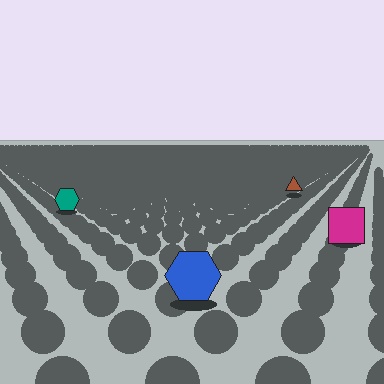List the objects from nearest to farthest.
From nearest to farthest: the blue hexagon, the magenta square, the teal hexagon, the brown triangle.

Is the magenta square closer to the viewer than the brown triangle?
Yes. The magenta square is closer — you can tell from the texture gradient: the ground texture is coarser near it.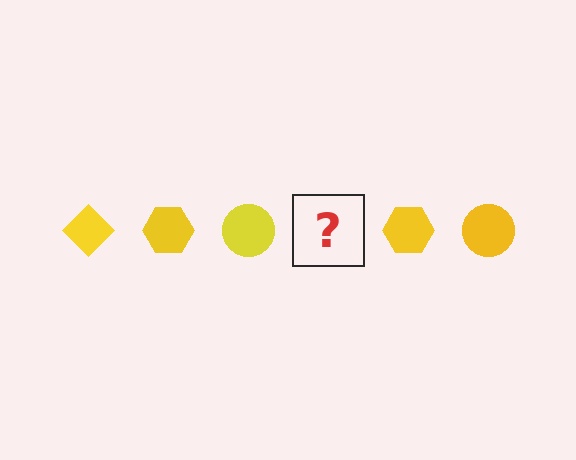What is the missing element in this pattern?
The missing element is a yellow diamond.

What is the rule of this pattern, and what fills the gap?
The rule is that the pattern cycles through diamond, hexagon, circle shapes in yellow. The gap should be filled with a yellow diamond.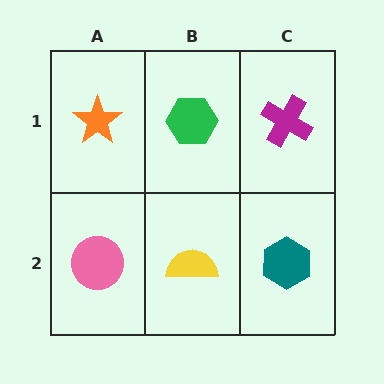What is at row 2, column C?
A teal hexagon.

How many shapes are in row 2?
3 shapes.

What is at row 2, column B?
A yellow semicircle.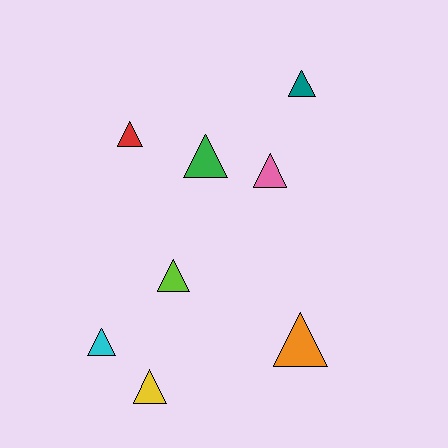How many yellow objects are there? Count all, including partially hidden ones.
There is 1 yellow object.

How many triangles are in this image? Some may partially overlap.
There are 8 triangles.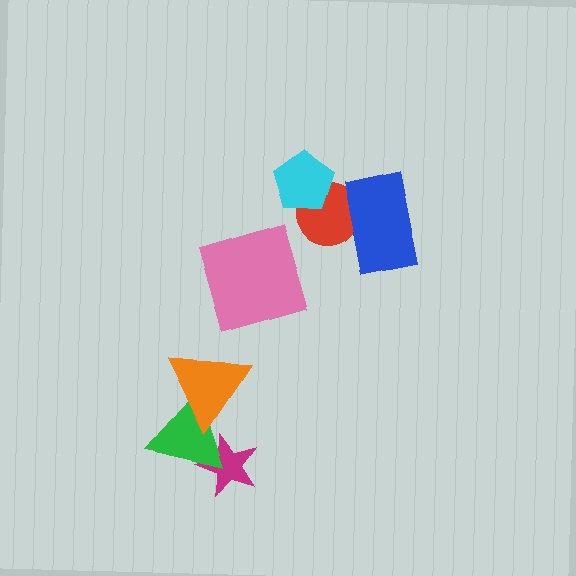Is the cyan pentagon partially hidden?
No, no other shape covers it.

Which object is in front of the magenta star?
The green triangle is in front of the magenta star.